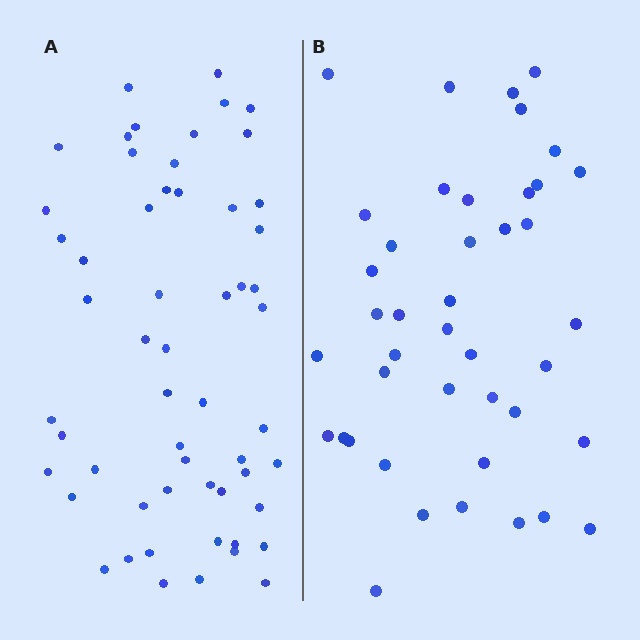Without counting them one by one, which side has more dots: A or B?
Region A (the left region) has more dots.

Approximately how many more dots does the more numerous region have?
Region A has approximately 15 more dots than region B.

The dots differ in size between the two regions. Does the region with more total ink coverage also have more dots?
No. Region B has more total ink coverage because its dots are larger, but region A actually contains more individual dots. Total area can be misleading — the number of items is what matters here.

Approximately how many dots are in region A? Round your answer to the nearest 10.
About 60 dots. (The exact count is 56, which rounds to 60.)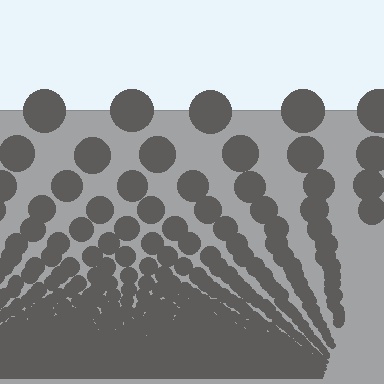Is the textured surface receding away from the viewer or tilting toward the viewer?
The surface appears to tilt toward the viewer. Texture elements get larger and sparser toward the top.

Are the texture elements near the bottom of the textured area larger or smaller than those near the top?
Smaller. The gradient is inverted — elements near the bottom are smaller and denser.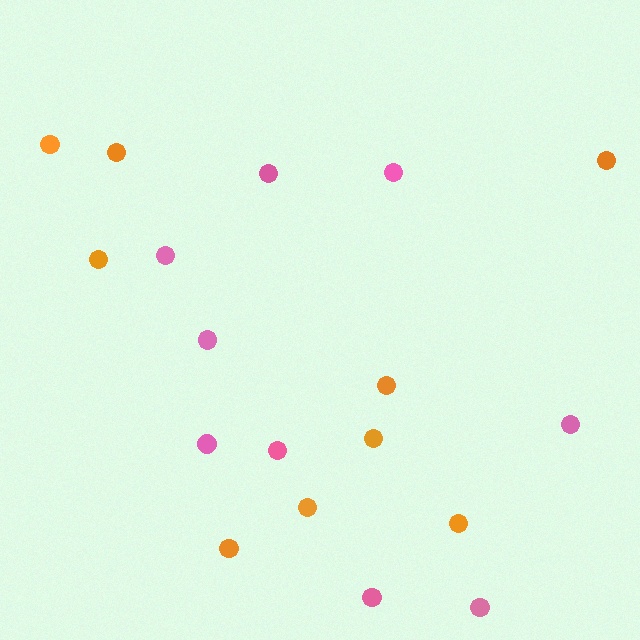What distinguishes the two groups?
There are 2 groups: one group of pink circles (9) and one group of orange circles (9).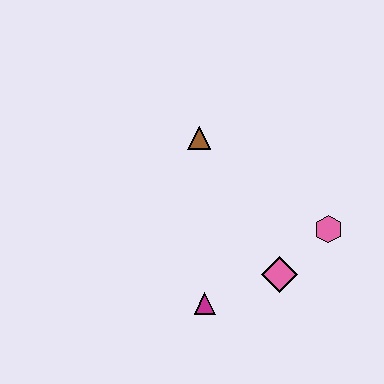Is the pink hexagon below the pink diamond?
No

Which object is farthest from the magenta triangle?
The brown triangle is farthest from the magenta triangle.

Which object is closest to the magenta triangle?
The pink diamond is closest to the magenta triangle.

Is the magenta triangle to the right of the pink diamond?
No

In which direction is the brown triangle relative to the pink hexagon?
The brown triangle is to the left of the pink hexagon.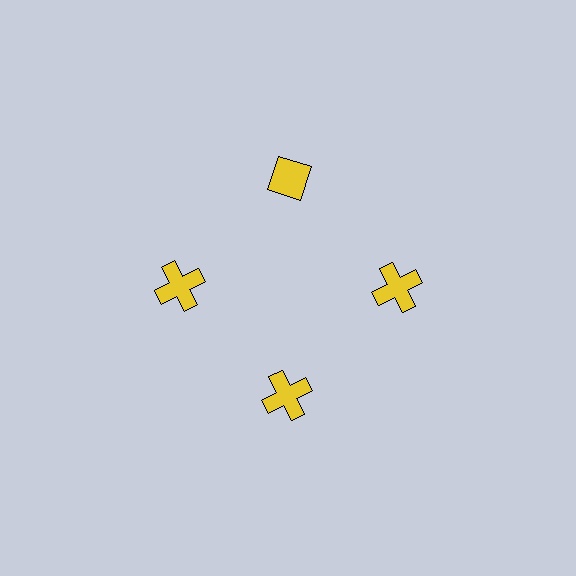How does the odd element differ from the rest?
It has a different shape: diamond instead of cross.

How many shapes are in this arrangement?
There are 4 shapes arranged in a ring pattern.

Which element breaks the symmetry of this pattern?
The yellow diamond at roughly the 12 o'clock position breaks the symmetry. All other shapes are yellow crosses.